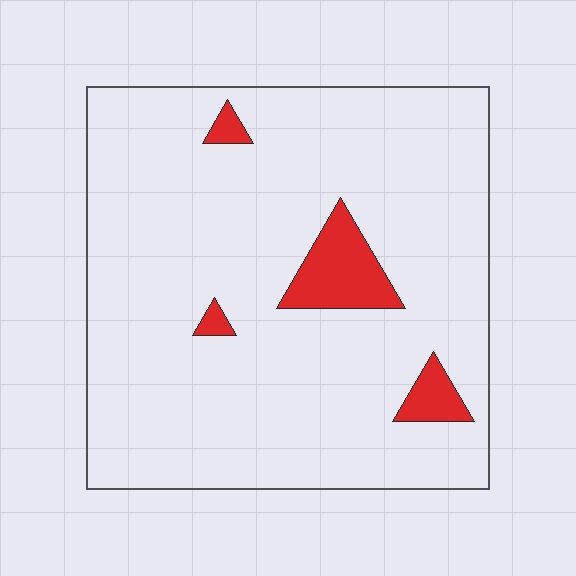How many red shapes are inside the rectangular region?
4.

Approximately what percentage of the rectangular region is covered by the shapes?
Approximately 10%.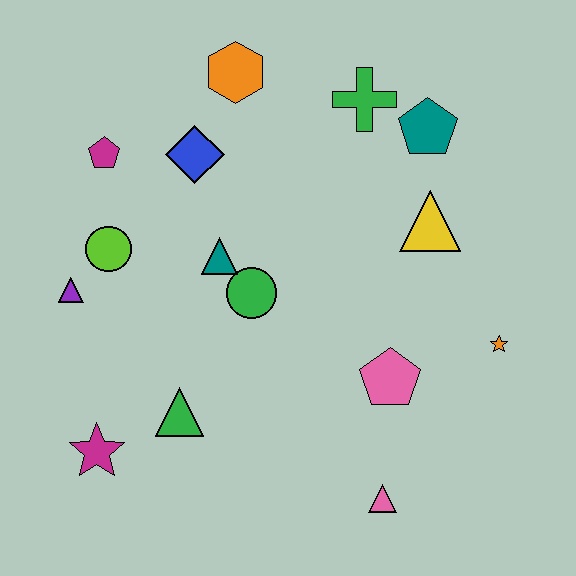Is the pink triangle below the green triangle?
Yes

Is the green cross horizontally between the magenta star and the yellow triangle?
Yes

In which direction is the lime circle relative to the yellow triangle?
The lime circle is to the left of the yellow triangle.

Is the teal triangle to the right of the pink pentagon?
No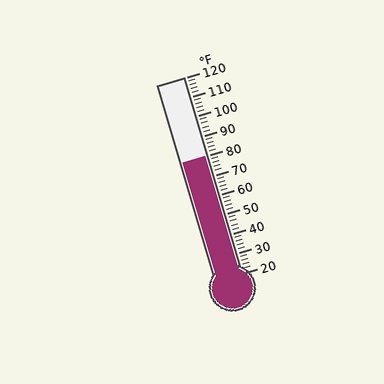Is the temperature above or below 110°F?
The temperature is below 110°F.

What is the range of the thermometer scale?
The thermometer scale ranges from 20°F to 120°F.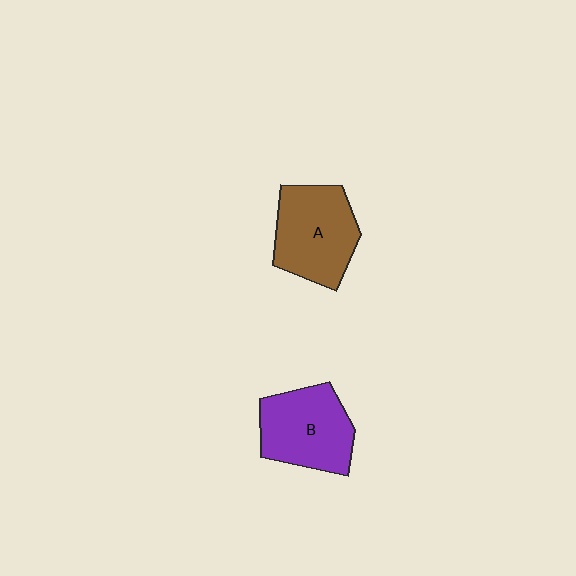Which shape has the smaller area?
Shape B (purple).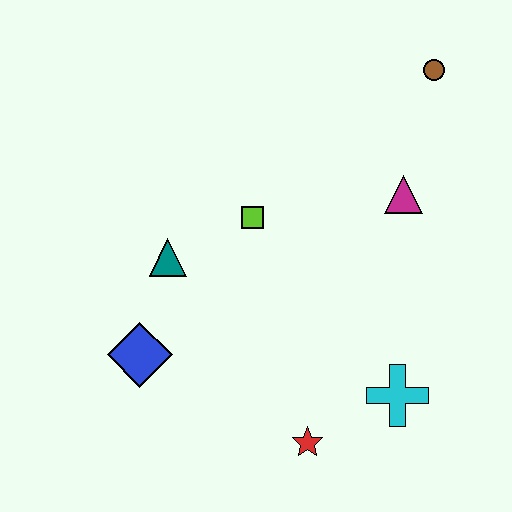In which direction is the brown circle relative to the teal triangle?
The brown circle is to the right of the teal triangle.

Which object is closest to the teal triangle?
The lime square is closest to the teal triangle.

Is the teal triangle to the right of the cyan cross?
No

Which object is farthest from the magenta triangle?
The blue diamond is farthest from the magenta triangle.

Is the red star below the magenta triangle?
Yes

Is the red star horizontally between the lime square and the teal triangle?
No